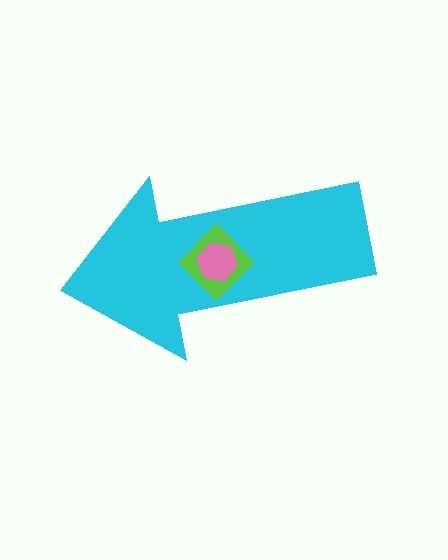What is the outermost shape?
The cyan arrow.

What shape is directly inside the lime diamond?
The pink hexagon.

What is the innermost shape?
The pink hexagon.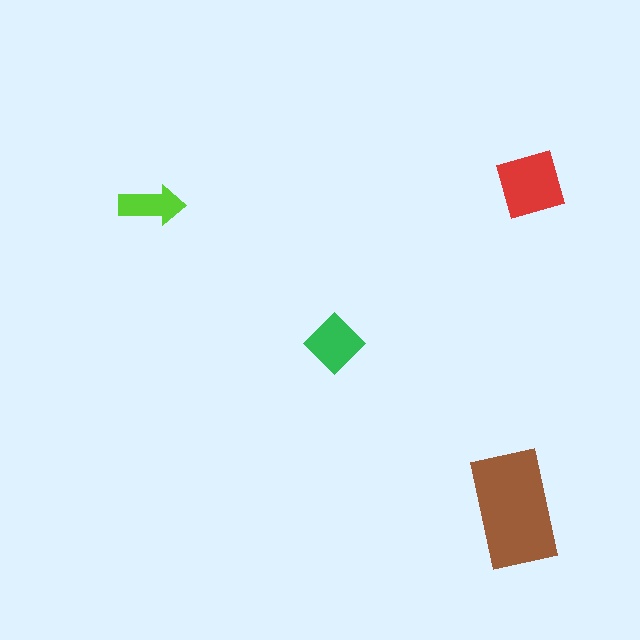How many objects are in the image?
There are 4 objects in the image.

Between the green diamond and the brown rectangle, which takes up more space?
The brown rectangle.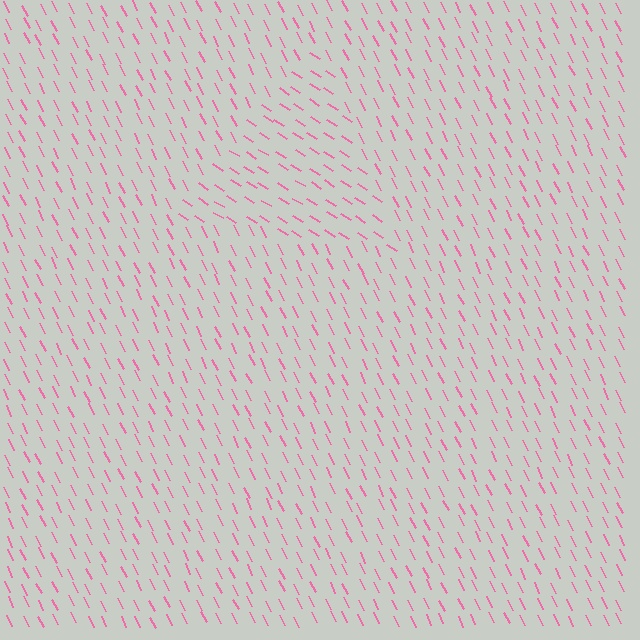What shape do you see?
I see a triangle.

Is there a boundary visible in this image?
Yes, there is a texture boundary formed by a change in line orientation.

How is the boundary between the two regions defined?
The boundary is defined purely by a change in line orientation (approximately 31 degrees difference). All lines are the same color and thickness.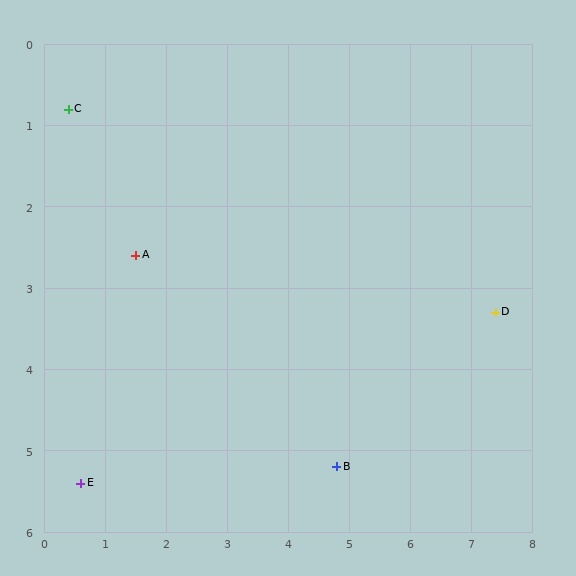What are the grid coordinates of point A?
Point A is at approximately (1.5, 2.6).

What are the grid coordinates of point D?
Point D is at approximately (7.4, 3.3).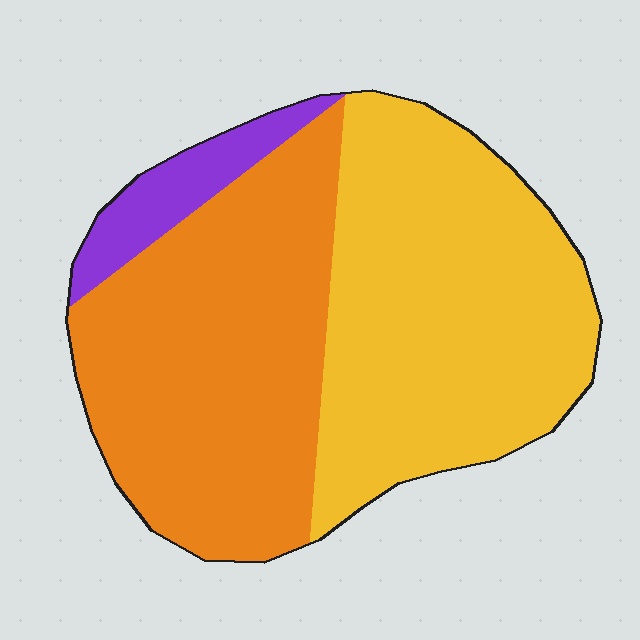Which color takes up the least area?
Purple, at roughly 10%.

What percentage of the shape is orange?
Orange covers roughly 45% of the shape.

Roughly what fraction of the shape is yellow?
Yellow takes up about one half (1/2) of the shape.